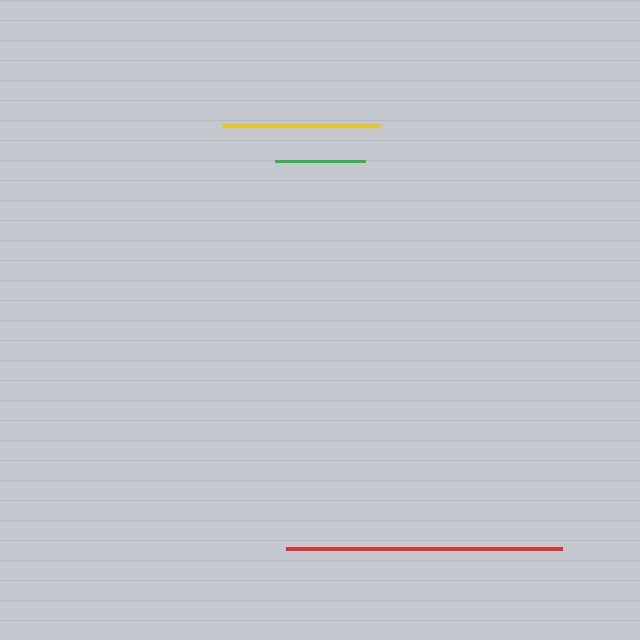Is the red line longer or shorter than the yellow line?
The red line is longer than the yellow line.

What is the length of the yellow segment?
The yellow segment is approximately 158 pixels long.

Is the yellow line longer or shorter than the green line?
The yellow line is longer than the green line.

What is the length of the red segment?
The red segment is approximately 276 pixels long.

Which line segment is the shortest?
The green line is the shortest at approximately 90 pixels.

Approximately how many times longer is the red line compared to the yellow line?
The red line is approximately 1.7 times the length of the yellow line.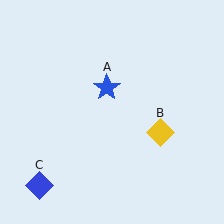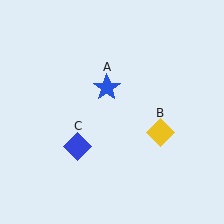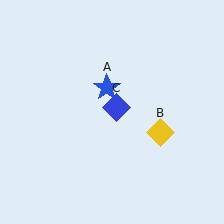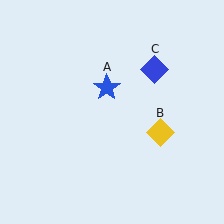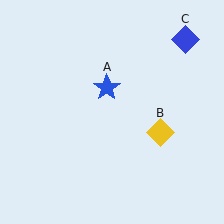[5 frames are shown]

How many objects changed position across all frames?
1 object changed position: blue diamond (object C).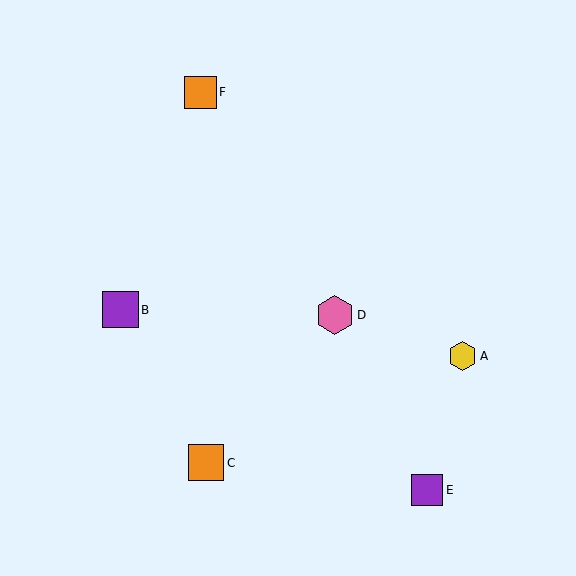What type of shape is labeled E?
Shape E is a purple square.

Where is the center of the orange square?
The center of the orange square is at (206, 463).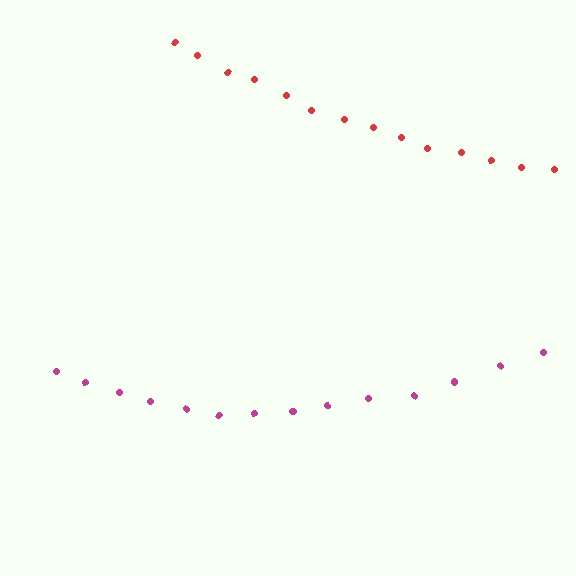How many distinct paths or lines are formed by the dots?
There are 2 distinct paths.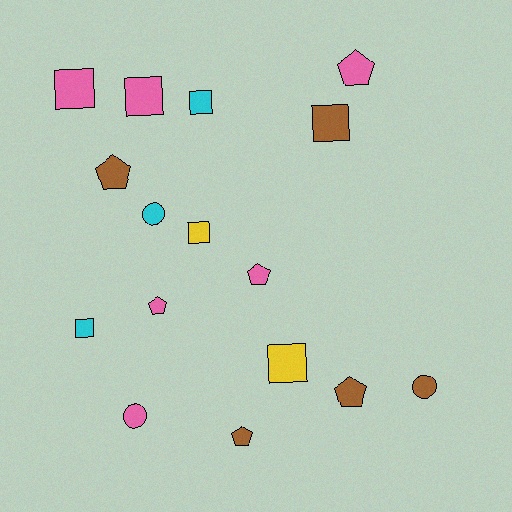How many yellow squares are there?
There are 2 yellow squares.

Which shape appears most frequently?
Square, with 7 objects.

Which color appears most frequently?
Pink, with 6 objects.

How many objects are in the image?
There are 16 objects.